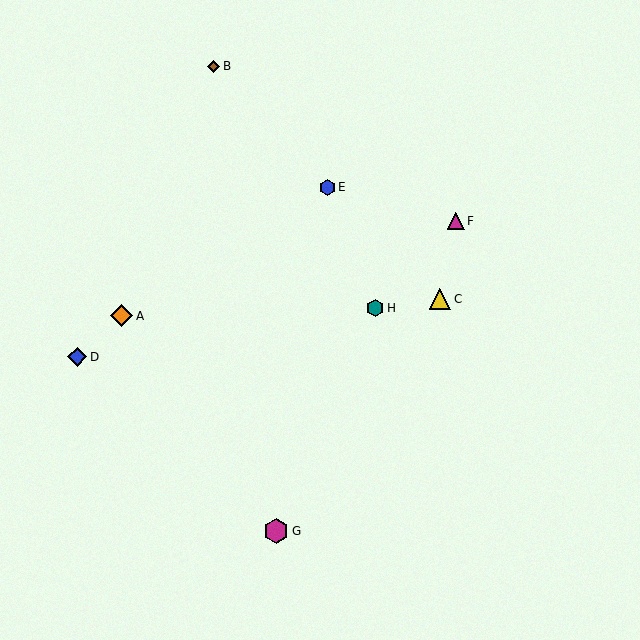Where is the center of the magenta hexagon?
The center of the magenta hexagon is at (276, 531).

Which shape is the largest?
The magenta hexagon (labeled G) is the largest.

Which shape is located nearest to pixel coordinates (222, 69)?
The brown diamond (labeled B) at (214, 66) is nearest to that location.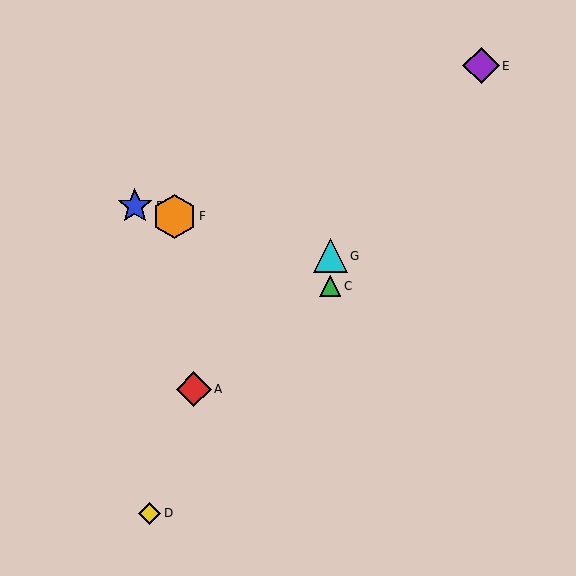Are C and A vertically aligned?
No, C is at x≈330 and A is at x≈194.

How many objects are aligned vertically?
2 objects (C, G) are aligned vertically.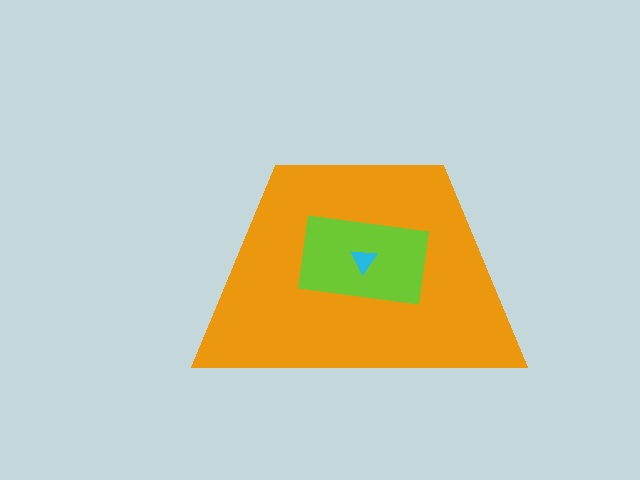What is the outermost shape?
The orange trapezoid.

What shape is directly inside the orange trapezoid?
The lime rectangle.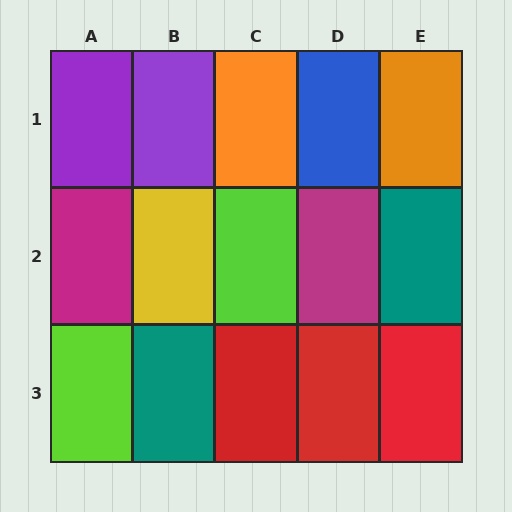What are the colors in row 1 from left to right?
Purple, purple, orange, blue, orange.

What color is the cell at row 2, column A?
Magenta.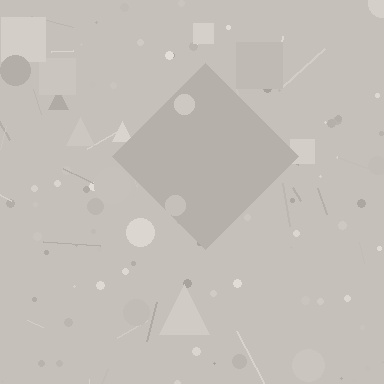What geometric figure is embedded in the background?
A diamond is embedded in the background.